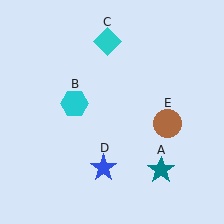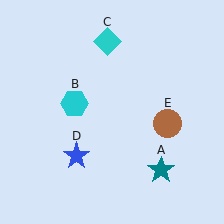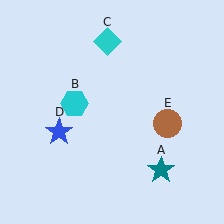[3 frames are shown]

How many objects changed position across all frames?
1 object changed position: blue star (object D).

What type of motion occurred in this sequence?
The blue star (object D) rotated clockwise around the center of the scene.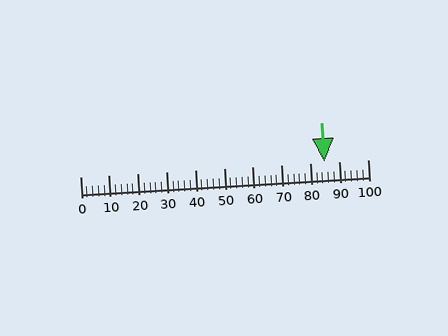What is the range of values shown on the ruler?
The ruler shows values from 0 to 100.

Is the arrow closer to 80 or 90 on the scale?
The arrow is closer to 80.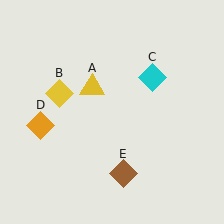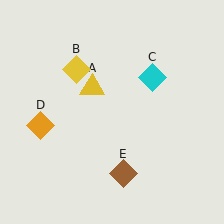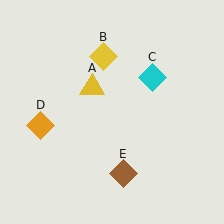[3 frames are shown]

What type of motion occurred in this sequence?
The yellow diamond (object B) rotated clockwise around the center of the scene.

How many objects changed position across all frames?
1 object changed position: yellow diamond (object B).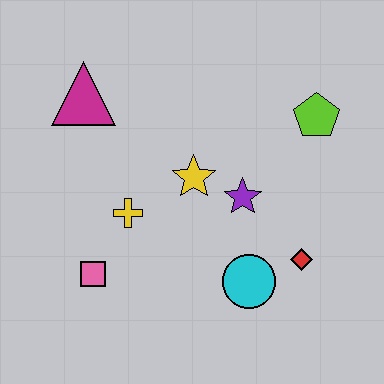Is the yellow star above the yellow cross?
Yes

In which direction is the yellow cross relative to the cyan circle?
The yellow cross is to the left of the cyan circle.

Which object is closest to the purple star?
The yellow star is closest to the purple star.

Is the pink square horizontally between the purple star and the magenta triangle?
Yes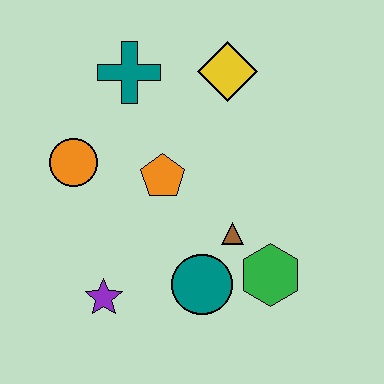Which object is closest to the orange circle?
The orange pentagon is closest to the orange circle.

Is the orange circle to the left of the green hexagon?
Yes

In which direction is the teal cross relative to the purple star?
The teal cross is above the purple star.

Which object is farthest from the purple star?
The yellow diamond is farthest from the purple star.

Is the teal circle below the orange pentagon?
Yes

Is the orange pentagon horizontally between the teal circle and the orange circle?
Yes